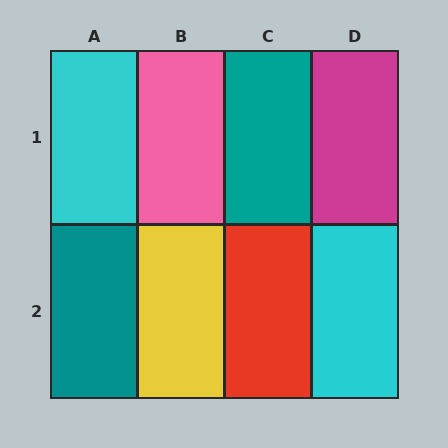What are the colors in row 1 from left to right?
Cyan, pink, teal, magenta.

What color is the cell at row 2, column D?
Cyan.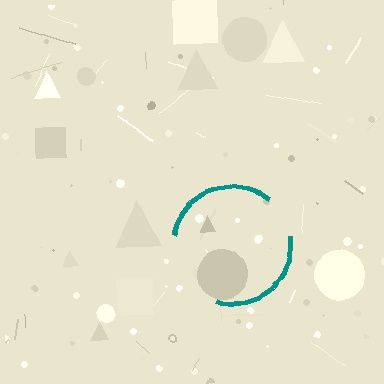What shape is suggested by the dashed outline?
The dashed outline suggests a circle.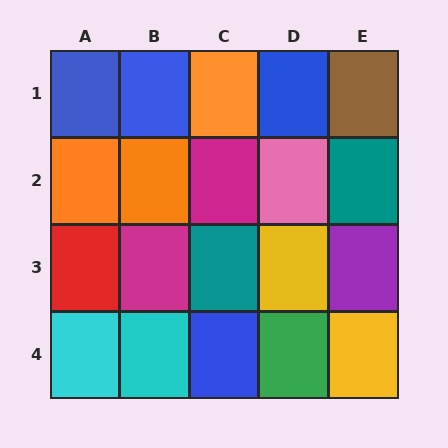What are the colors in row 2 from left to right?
Orange, orange, magenta, pink, teal.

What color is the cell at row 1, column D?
Blue.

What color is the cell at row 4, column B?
Cyan.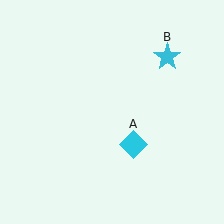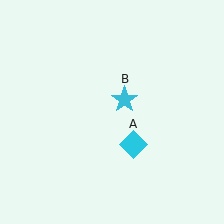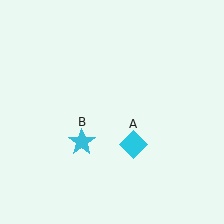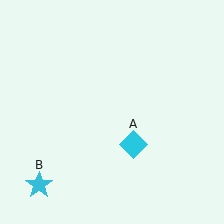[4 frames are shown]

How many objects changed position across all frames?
1 object changed position: cyan star (object B).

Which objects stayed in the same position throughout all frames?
Cyan diamond (object A) remained stationary.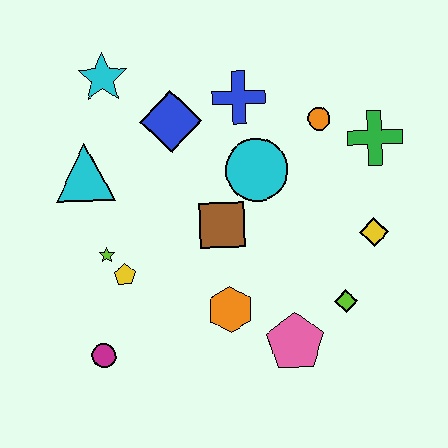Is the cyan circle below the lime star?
No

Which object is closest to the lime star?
The yellow pentagon is closest to the lime star.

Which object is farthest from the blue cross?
The magenta circle is farthest from the blue cross.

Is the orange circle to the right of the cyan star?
Yes